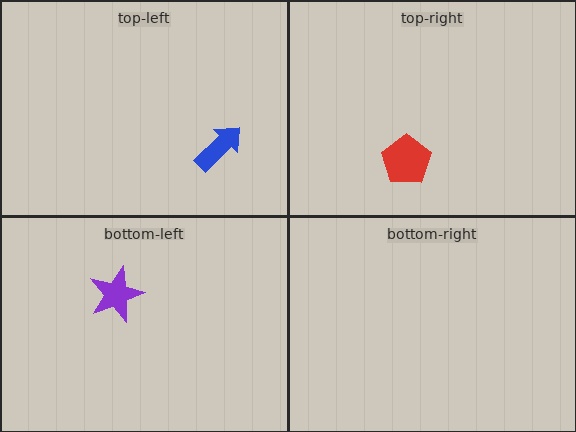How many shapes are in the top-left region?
1.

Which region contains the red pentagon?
The top-right region.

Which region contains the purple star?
The bottom-left region.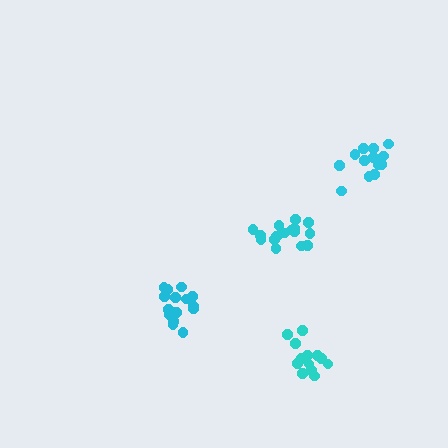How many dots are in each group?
Group 1: 16 dots, Group 2: 15 dots, Group 3: 13 dots, Group 4: 13 dots (57 total).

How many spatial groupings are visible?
There are 4 spatial groupings.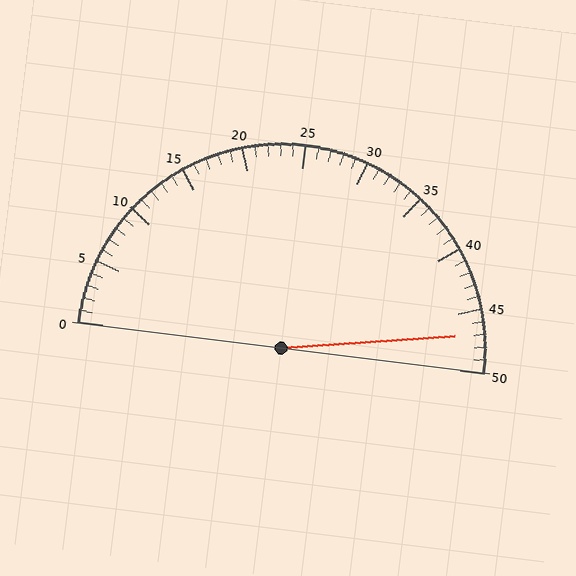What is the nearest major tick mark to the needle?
The nearest major tick mark is 45.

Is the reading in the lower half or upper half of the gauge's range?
The reading is in the upper half of the range (0 to 50).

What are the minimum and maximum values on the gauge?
The gauge ranges from 0 to 50.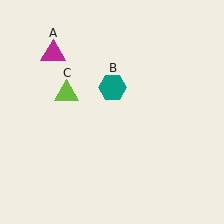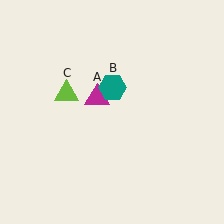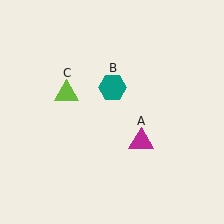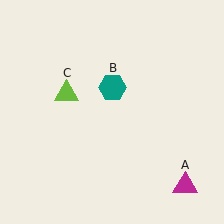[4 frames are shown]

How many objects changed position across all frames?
1 object changed position: magenta triangle (object A).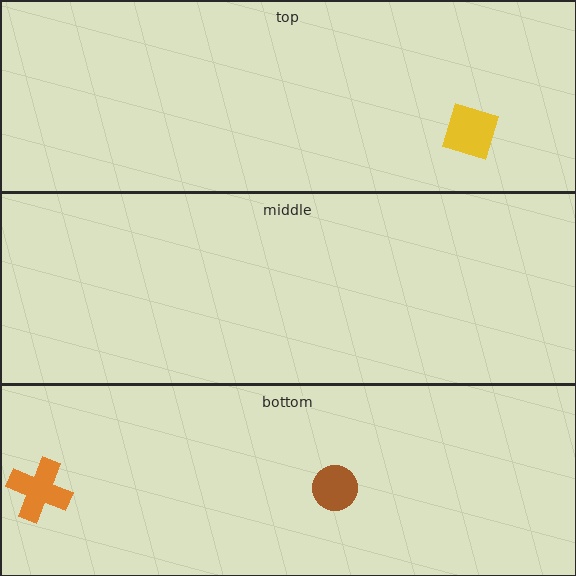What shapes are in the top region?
The yellow square.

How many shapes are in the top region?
1.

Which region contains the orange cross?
The bottom region.